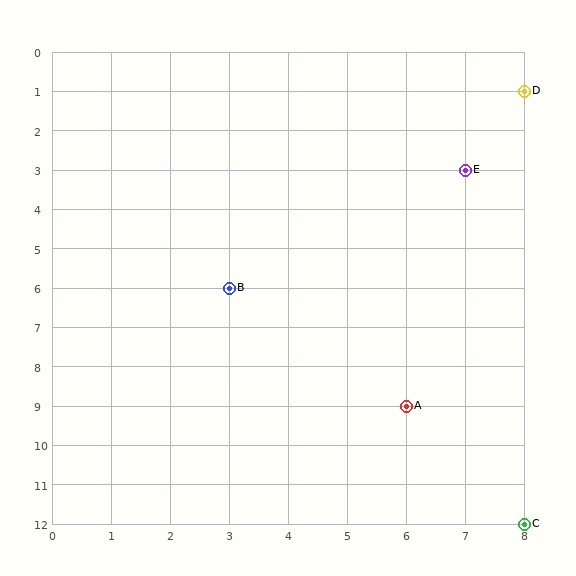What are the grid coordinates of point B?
Point B is at grid coordinates (3, 6).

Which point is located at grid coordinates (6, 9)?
Point A is at (6, 9).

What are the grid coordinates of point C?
Point C is at grid coordinates (8, 12).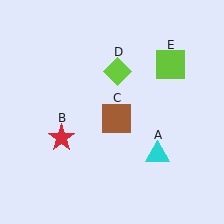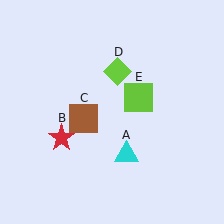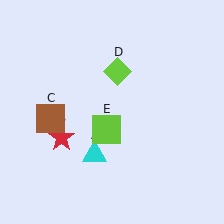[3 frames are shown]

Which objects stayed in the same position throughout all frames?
Red star (object B) and lime diamond (object D) remained stationary.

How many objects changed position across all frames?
3 objects changed position: cyan triangle (object A), brown square (object C), lime square (object E).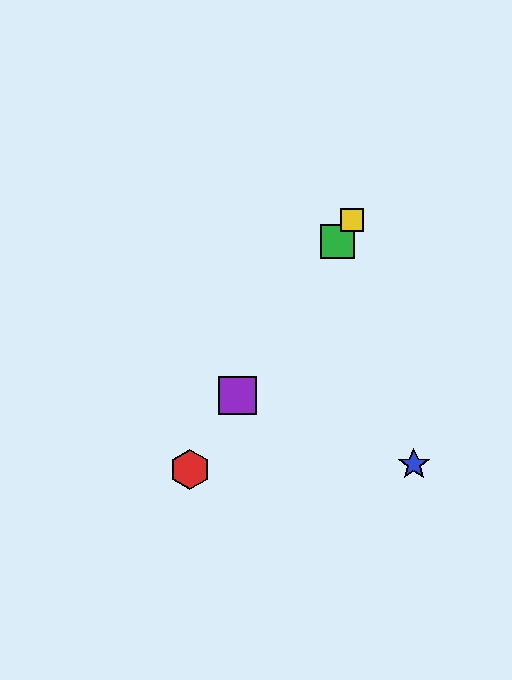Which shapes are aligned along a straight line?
The red hexagon, the green square, the yellow square, the purple square are aligned along a straight line.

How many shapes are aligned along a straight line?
4 shapes (the red hexagon, the green square, the yellow square, the purple square) are aligned along a straight line.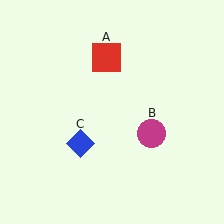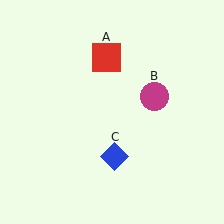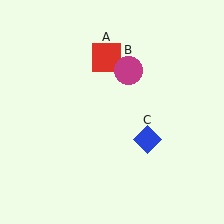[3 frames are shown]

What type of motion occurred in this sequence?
The magenta circle (object B), blue diamond (object C) rotated counterclockwise around the center of the scene.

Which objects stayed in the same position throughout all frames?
Red square (object A) remained stationary.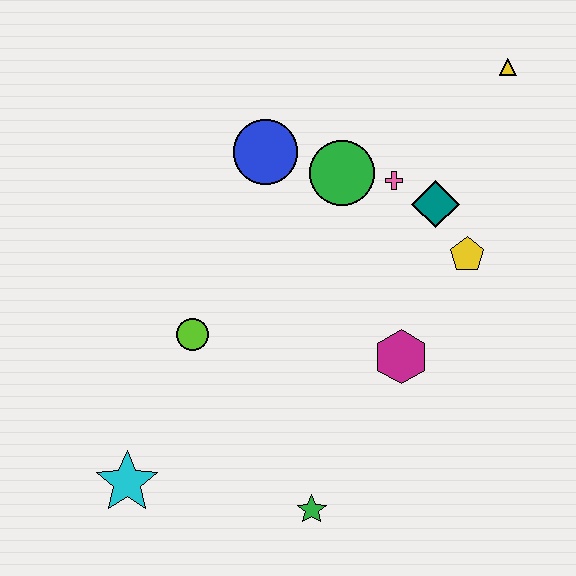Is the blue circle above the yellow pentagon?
Yes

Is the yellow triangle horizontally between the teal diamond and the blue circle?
No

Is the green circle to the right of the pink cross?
No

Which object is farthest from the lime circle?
The yellow triangle is farthest from the lime circle.